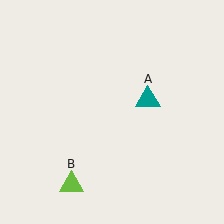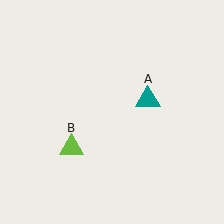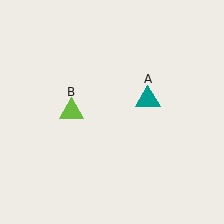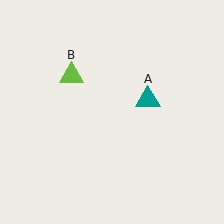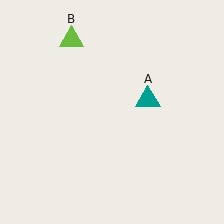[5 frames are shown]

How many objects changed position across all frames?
1 object changed position: lime triangle (object B).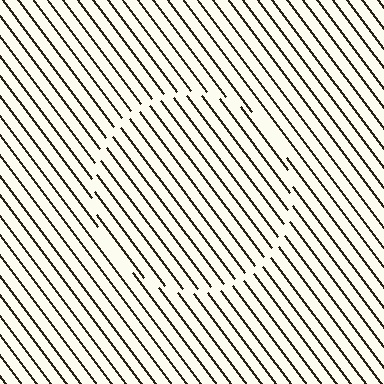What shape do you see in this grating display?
An illusory circle. The interior of the shape contains the same grating, shifted by half a period — the contour is defined by the phase discontinuity where line-ends from the inner and outer gratings abut.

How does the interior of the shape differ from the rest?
The interior of the shape contains the same grating, shifted by half a period — the contour is defined by the phase discontinuity where line-ends from the inner and outer gratings abut.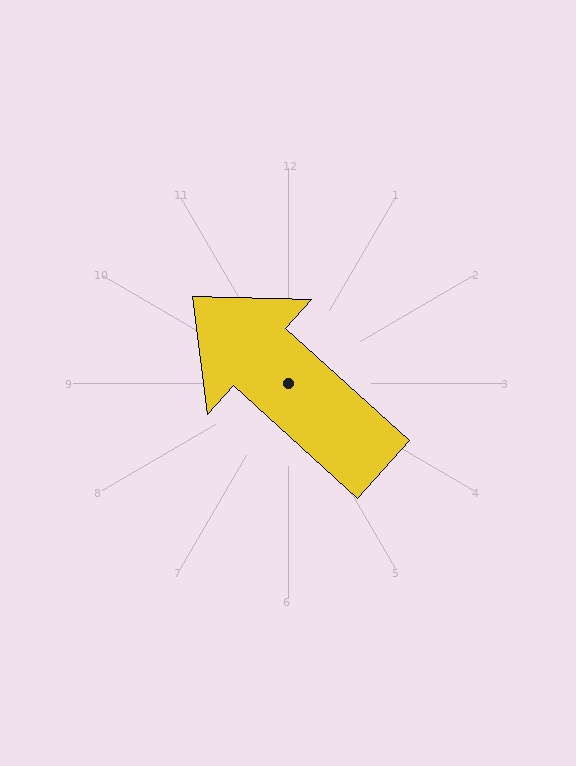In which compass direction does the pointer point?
Northwest.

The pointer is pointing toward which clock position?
Roughly 10 o'clock.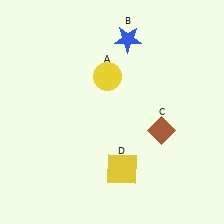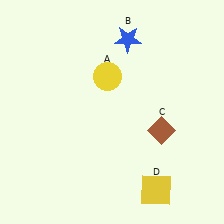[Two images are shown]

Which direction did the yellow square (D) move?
The yellow square (D) moved right.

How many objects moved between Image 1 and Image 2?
1 object moved between the two images.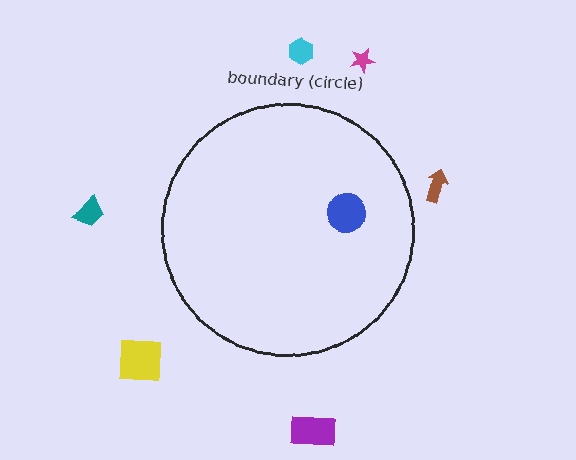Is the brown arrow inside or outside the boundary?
Outside.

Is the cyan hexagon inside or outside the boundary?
Outside.